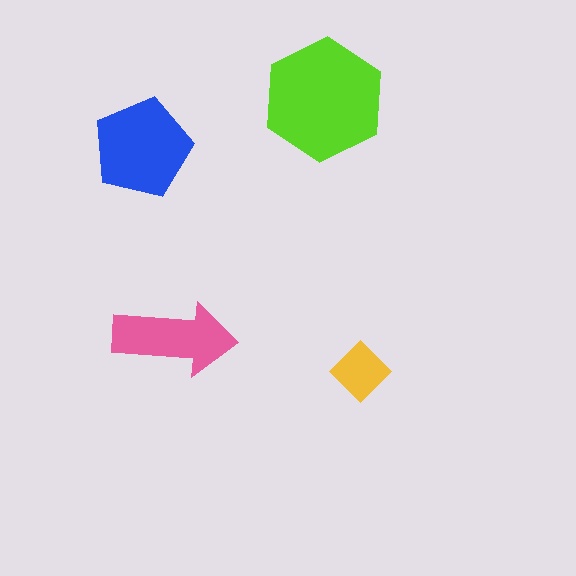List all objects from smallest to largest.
The yellow diamond, the pink arrow, the blue pentagon, the lime hexagon.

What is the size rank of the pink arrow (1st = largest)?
3rd.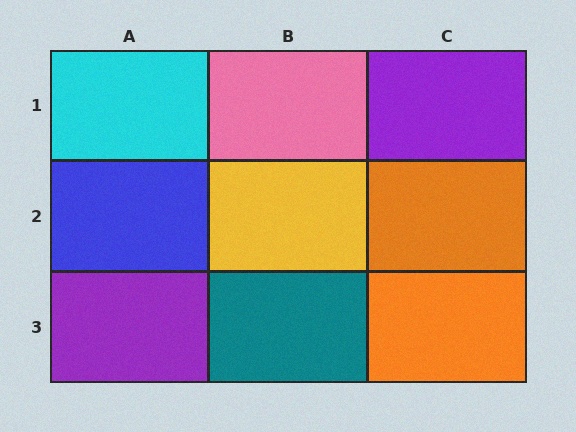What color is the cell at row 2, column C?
Orange.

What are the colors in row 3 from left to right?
Purple, teal, orange.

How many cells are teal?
1 cell is teal.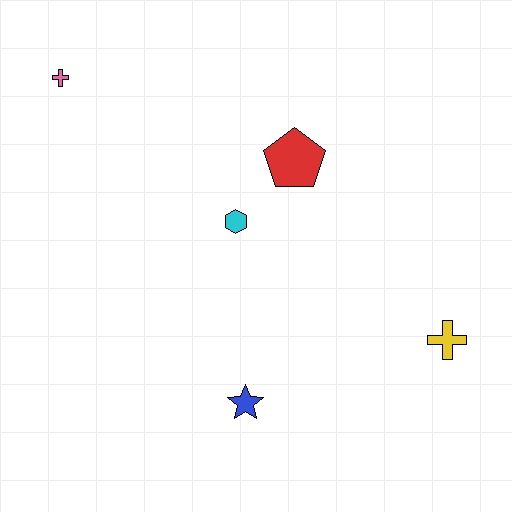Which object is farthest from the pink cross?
The yellow cross is farthest from the pink cross.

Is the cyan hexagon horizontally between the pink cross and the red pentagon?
Yes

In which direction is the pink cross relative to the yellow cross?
The pink cross is to the left of the yellow cross.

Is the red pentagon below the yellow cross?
No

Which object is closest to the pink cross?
The cyan hexagon is closest to the pink cross.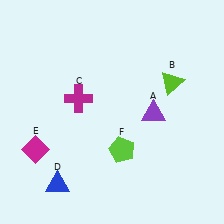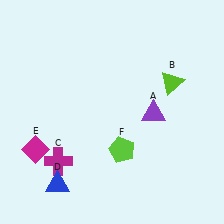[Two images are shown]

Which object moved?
The magenta cross (C) moved down.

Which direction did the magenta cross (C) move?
The magenta cross (C) moved down.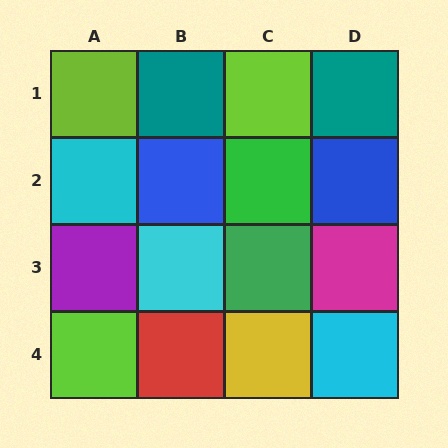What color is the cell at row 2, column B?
Blue.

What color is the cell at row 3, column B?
Cyan.